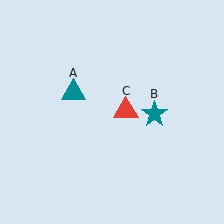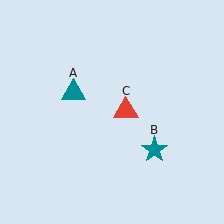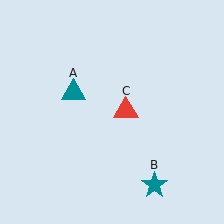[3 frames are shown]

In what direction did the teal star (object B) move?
The teal star (object B) moved down.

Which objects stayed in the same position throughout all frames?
Teal triangle (object A) and red triangle (object C) remained stationary.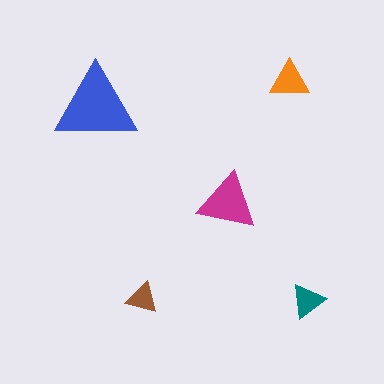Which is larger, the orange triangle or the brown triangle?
The orange one.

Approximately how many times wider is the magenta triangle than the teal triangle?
About 1.5 times wider.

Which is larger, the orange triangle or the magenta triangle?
The magenta one.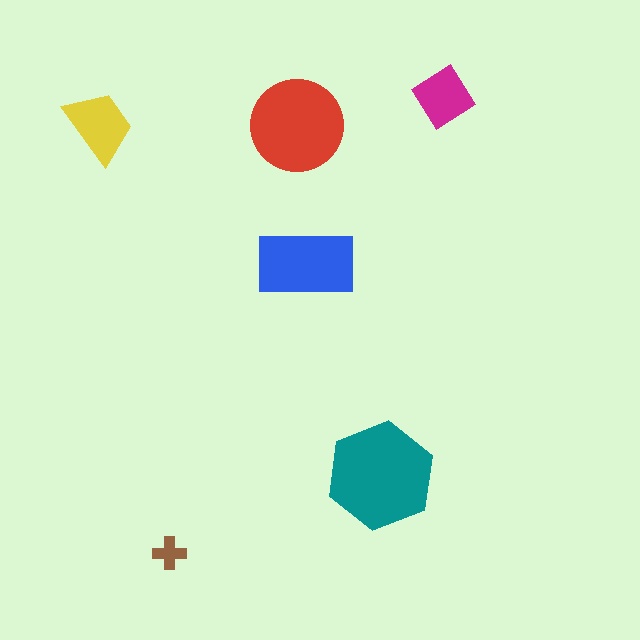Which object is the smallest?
The brown cross.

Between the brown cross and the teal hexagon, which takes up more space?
The teal hexagon.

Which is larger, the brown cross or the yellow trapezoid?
The yellow trapezoid.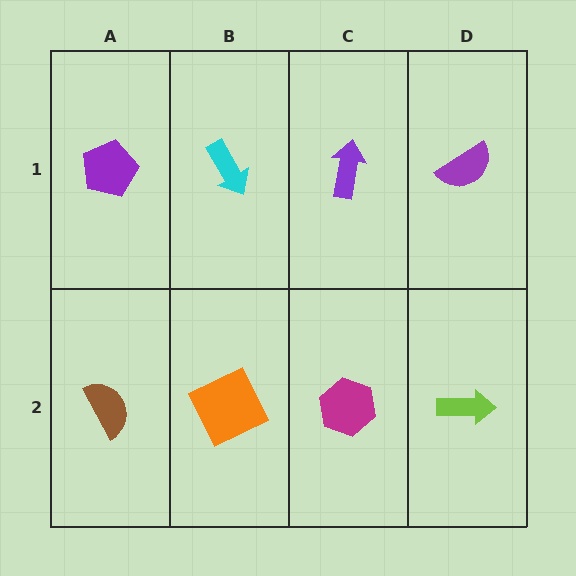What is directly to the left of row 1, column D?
A purple arrow.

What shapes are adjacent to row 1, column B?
An orange square (row 2, column B), a purple pentagon (row 1, column A), a purple arrow (row 1, column C).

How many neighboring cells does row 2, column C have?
3.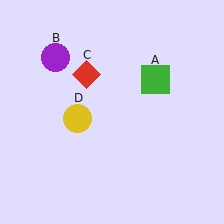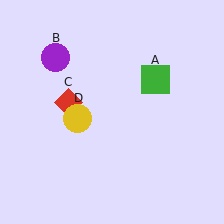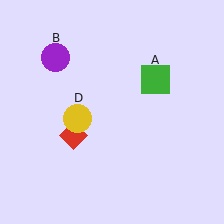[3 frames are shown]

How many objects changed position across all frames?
1 object changed position: red diamond (object C).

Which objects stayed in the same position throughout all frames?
Green square (object A) and purple circle (object B) and yellow circle (object D) remained stationary.